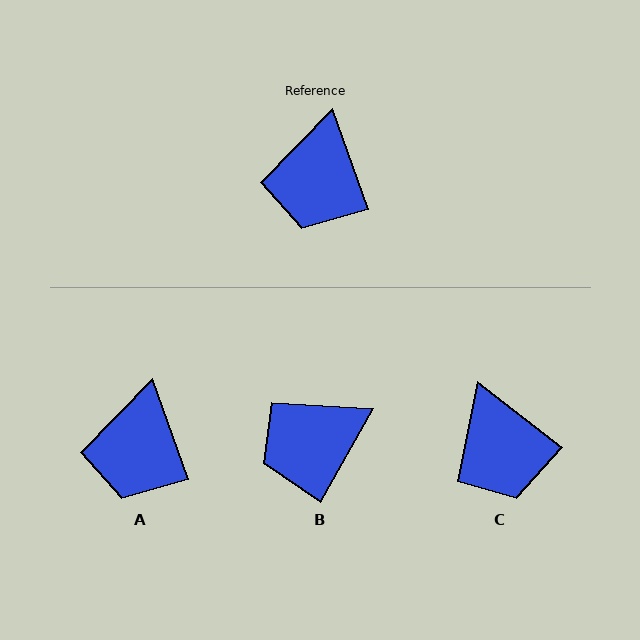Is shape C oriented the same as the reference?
No, it is off by about 33 degrees.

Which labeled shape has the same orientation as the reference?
A.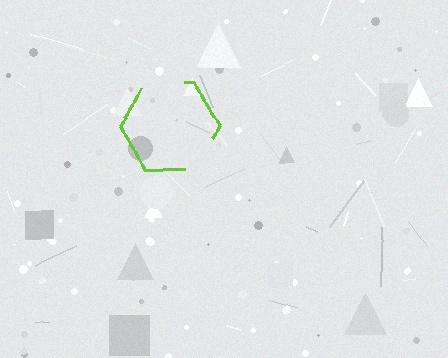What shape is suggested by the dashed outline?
The dashed outline suggests a hexagon.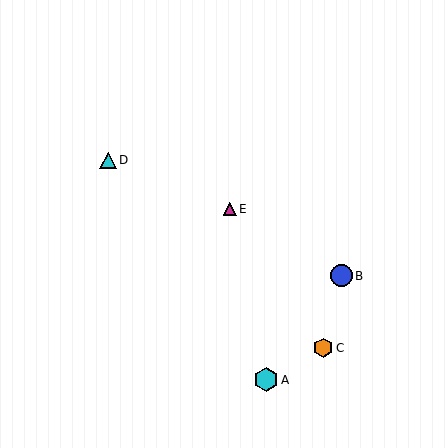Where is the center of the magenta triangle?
The center of the magenta triangle is at (230, 209).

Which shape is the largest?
The cyan hexagon (labeled A) is the largest.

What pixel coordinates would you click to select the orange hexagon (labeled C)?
Click at (323, 348) to select the orange hexagon C.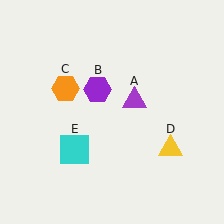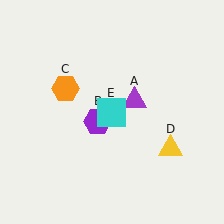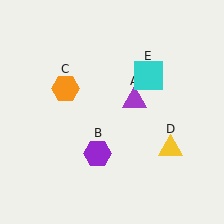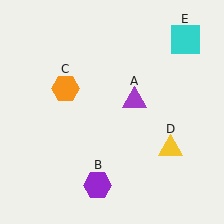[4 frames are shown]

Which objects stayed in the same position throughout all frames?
Purple triangle (object A) and orange hexagon (object C) and yellow triangle (object D) remained stationary.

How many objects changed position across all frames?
2 objects changed position: purple hexagon (object B), cyan square (object E).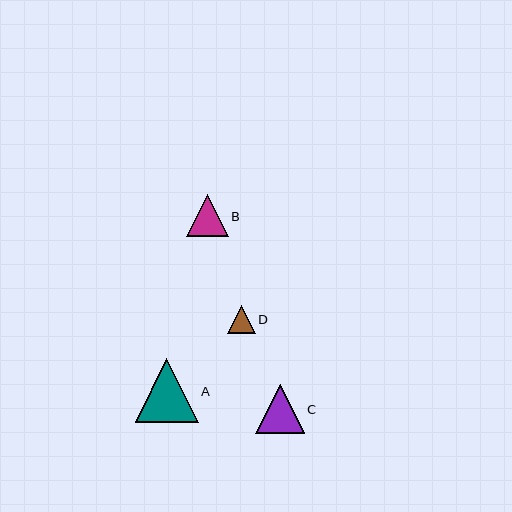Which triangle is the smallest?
Triangle D is the smallest with a size of approximately 28 pixels.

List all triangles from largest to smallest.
From largest to smallest: A, C, B, D.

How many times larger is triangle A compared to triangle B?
Triangle A is approximately 1.5 times the size of triangle B.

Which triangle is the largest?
Triangle A is the largest with a size of approximately 63 pixels.